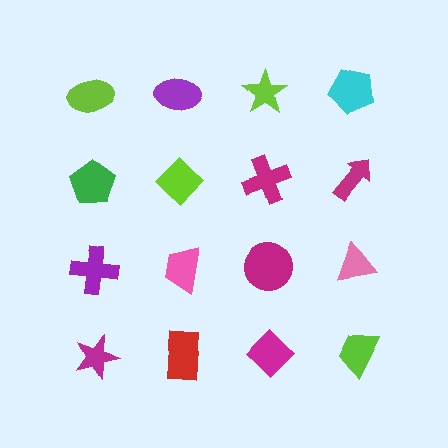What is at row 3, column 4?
A pink triangle.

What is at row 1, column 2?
A purple ellipse.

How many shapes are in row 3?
4 shapes.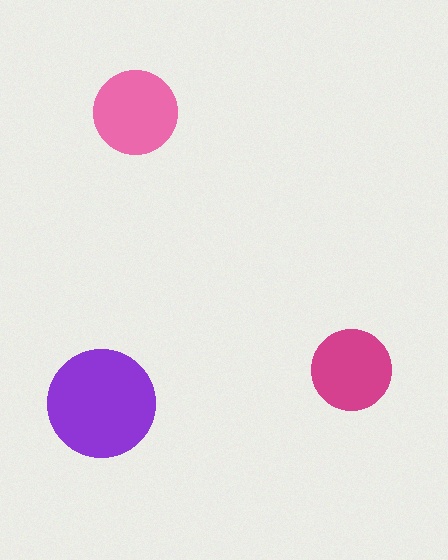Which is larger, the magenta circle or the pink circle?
The pink one.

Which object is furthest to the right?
The magenta circle is rightmost.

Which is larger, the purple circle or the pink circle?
The purple one.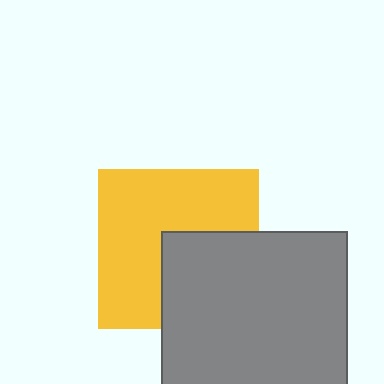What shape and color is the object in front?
The object in front is a gray square.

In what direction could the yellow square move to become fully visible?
The yellow square could move toward the upper-left. That would shift it out from behind the gray square entirely.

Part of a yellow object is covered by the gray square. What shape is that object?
It is a square.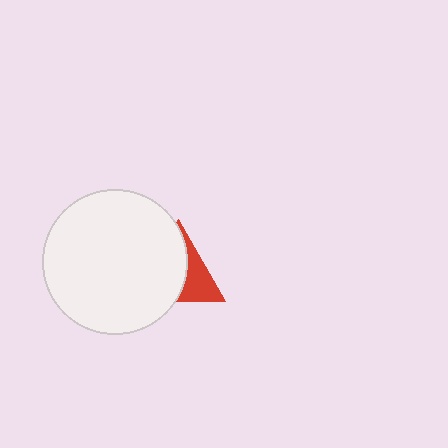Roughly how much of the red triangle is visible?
A small part of it is visible (roughly 38%).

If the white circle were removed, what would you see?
You would see the complete red triangle.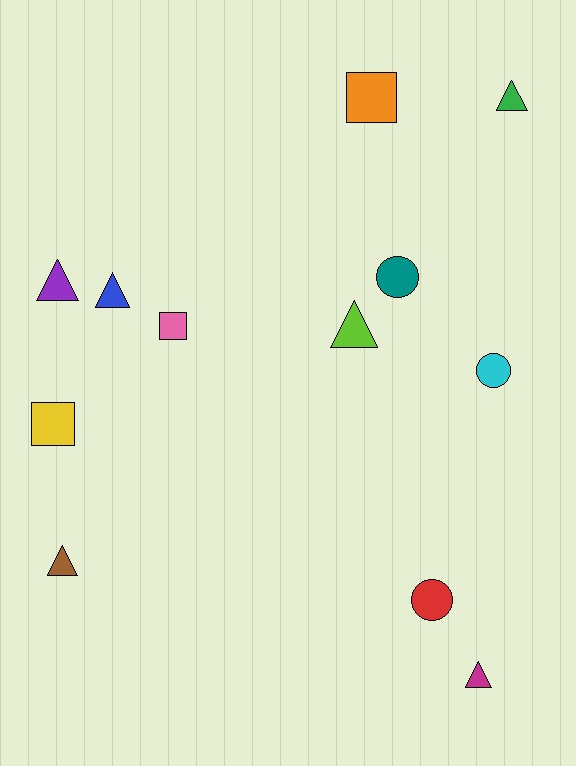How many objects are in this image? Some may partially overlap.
There are 12 objects.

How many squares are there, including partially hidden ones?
There are 3 squares.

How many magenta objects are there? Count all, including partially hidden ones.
There is 1 magenta object.